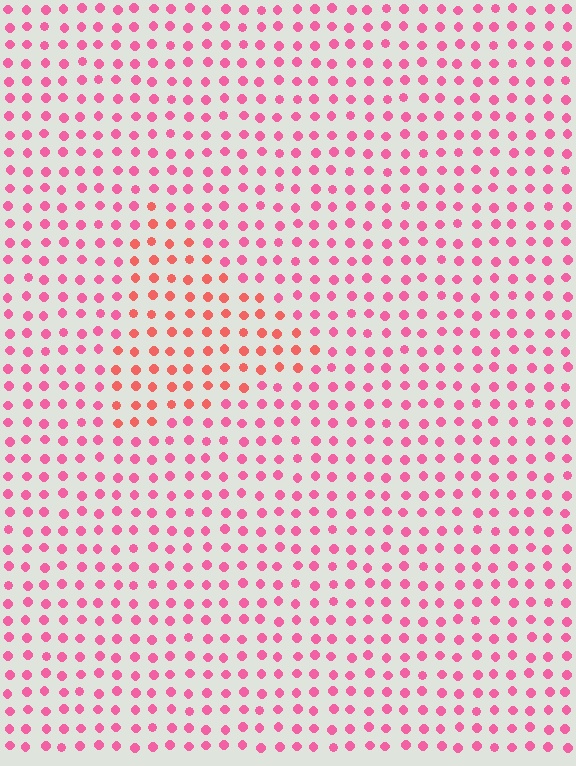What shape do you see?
I see a triangle.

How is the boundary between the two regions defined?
The boundary is defined purely by a slight shift in hue (about 29 degrees). Spacing, size, and orientation are identical on both sides.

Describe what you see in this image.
The image is filled with small pink elements in a uniform arrangement. A triangle-shaped region is visible where the elements are tinted to a slightly different hue, forming a subtle color boundary.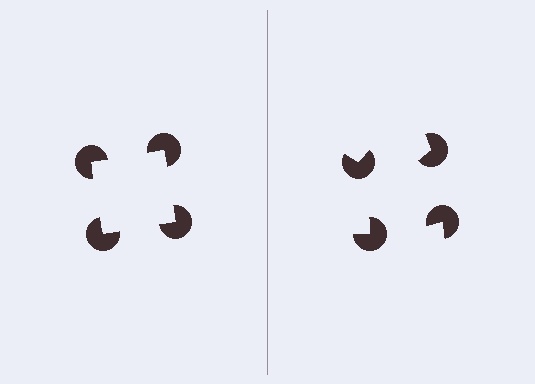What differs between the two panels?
The pac-man discs are positioned identically on both sides; only the wedge orientations differ. On the left they align to a square; on the right they are misaligned.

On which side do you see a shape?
An illusory square appears on the left side. On the right side the wedge cuts are rotated, so no coherent shape forms.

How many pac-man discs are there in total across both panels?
8 — 4 on each side.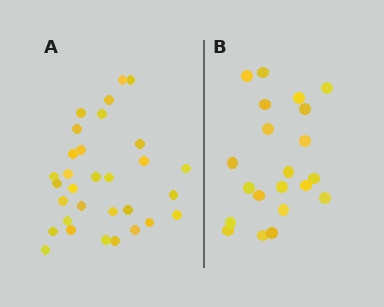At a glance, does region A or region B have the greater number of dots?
Region A (the left region) has more dots.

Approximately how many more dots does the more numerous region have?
Region A has roughly 10 or so more dots than region B.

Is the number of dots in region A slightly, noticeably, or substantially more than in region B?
Region A has substantially more. The ratio is roughly 1.5 to 1.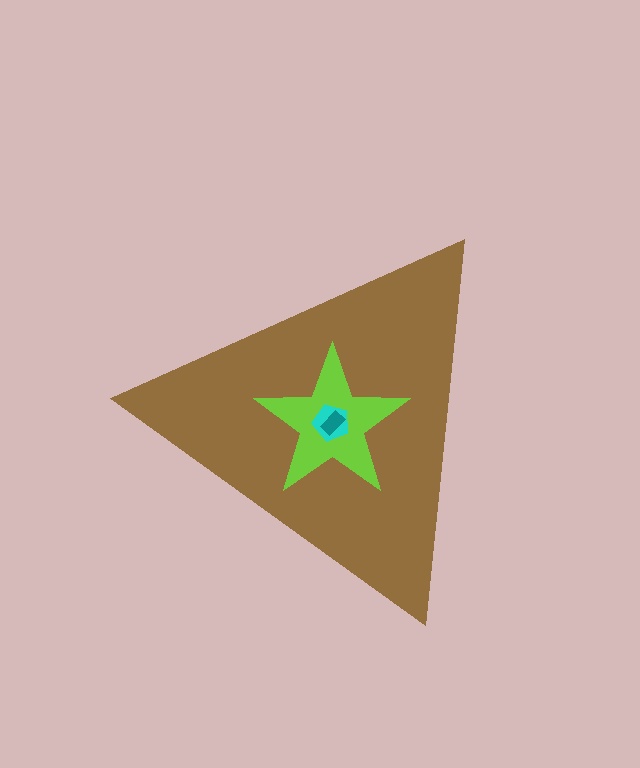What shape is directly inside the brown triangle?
The lime star.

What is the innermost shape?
The teal rectangle.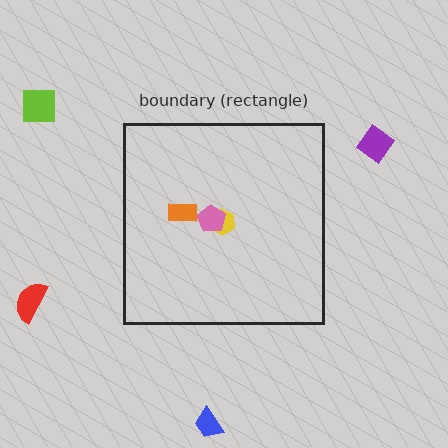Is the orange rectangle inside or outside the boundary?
Inside.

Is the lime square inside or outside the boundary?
Outside.